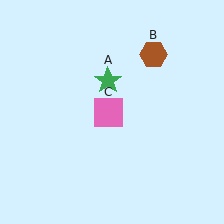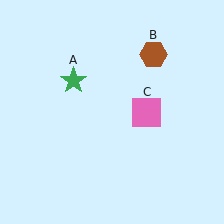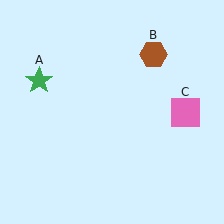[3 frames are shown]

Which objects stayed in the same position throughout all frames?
Brown hexagon (object B) remained stationary.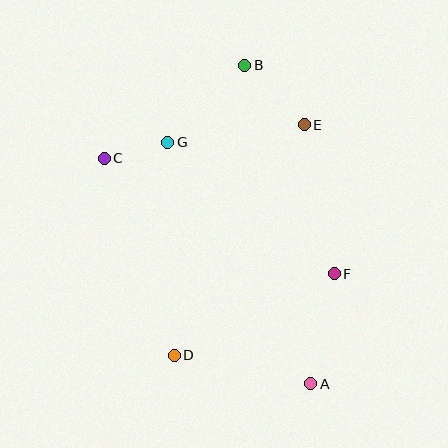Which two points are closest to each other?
Points C and G are closest to each other.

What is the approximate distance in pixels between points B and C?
The distance between B and C is approximately 168 pixels.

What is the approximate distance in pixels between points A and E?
The distance between A and E is approximately 259 pixels.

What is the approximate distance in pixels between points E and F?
The distance between E and F is approximately 152 pixels.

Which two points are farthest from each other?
Points A and B are farthest from each other.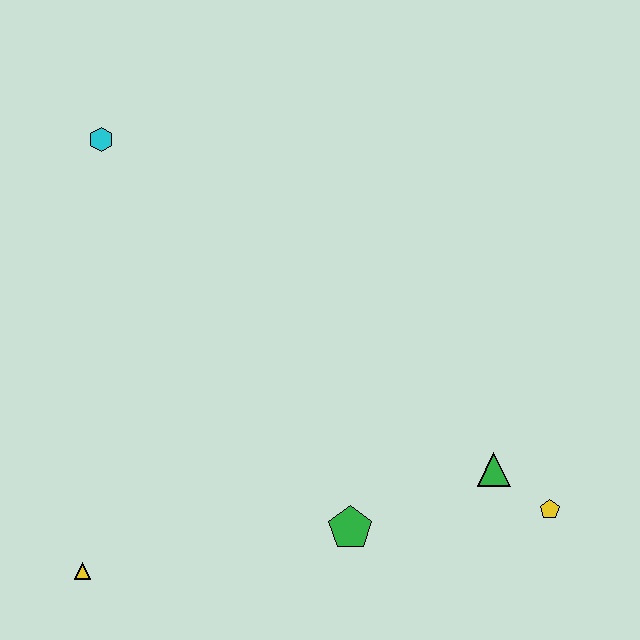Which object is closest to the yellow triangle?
The green pentagon is closest to the yellow triangle.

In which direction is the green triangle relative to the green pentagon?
The green triangle is to the right of the green pentagon.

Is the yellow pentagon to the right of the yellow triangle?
Yes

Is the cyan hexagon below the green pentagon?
No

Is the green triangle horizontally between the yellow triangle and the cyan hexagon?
No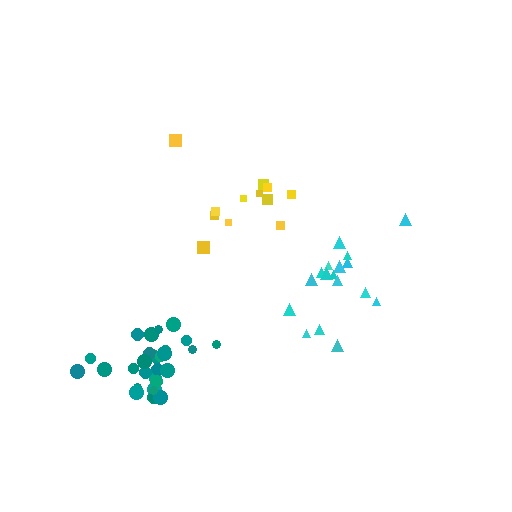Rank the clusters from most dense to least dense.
teal, cyan, yellow.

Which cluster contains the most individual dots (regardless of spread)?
Teal (31).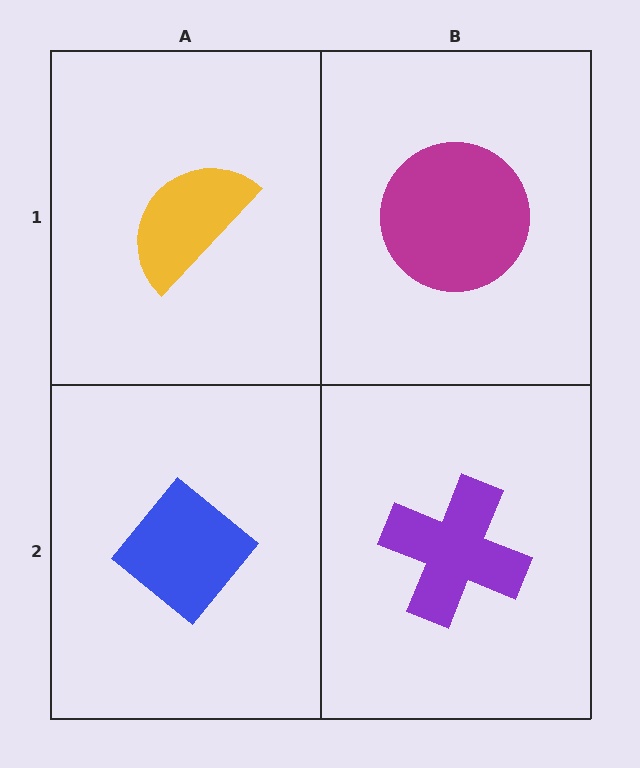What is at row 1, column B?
A magenta circle.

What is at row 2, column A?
A blue diamond.